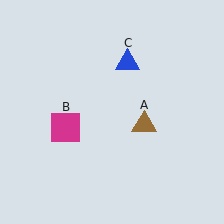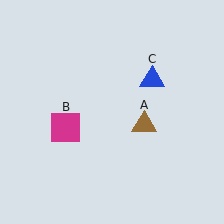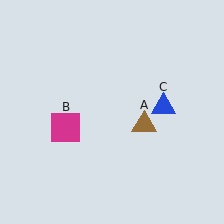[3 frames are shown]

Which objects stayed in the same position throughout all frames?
Brown triangle (object A) and magenta square (object B) remained stationary.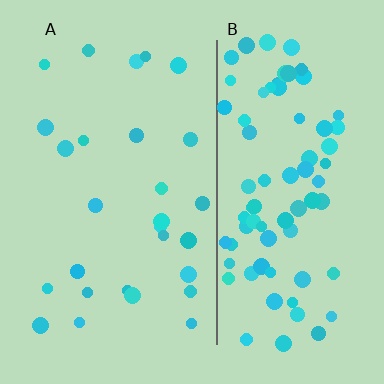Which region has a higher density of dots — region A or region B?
B (the right).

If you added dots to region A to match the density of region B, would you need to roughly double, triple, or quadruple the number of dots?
Approximately triple.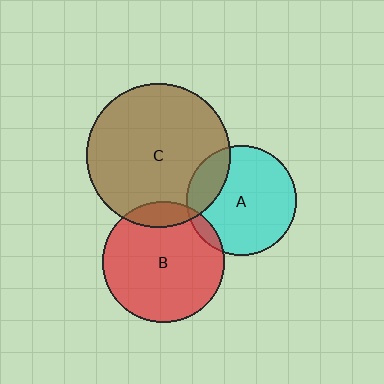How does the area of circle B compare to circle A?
Approximately 1.2 times.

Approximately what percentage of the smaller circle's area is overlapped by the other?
Approximately 10%.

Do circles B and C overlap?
Yes.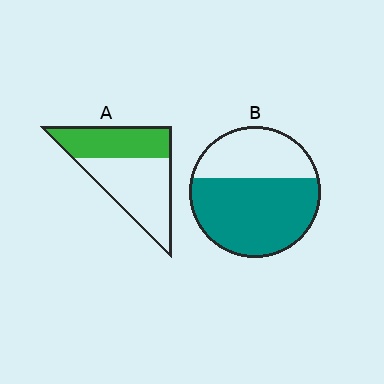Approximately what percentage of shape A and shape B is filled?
A is approximately 40% and B is approximately 65%.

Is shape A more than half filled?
No.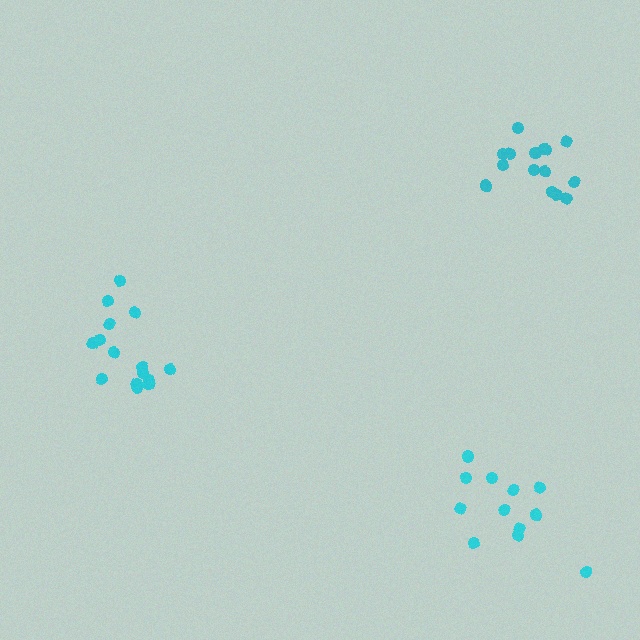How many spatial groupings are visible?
There are 3 spatial groupings.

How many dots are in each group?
Group 1: 12 dots, Group 2: 16 dots, Group 3: 15 dots (43 total).